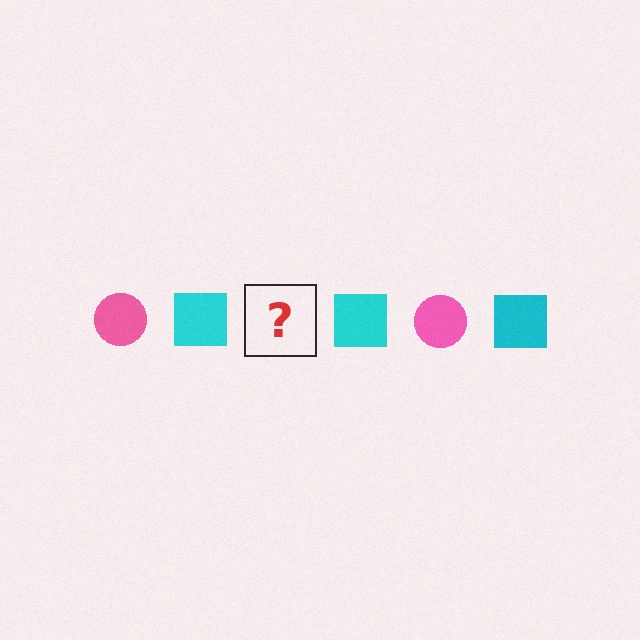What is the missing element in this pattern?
The missing element is a pink circle.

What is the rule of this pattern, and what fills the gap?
The rule is that the pattern alternates between pink circle and cyan square. The gap should be filled with a pink circle.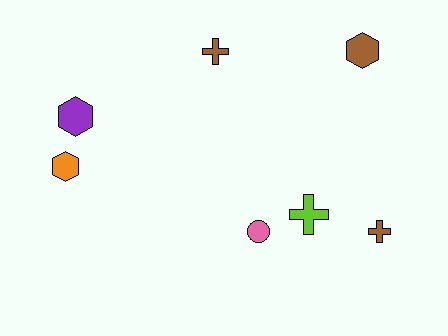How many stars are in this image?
There are no stars.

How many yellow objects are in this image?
There are no yellow objects.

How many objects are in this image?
There are 7 objects.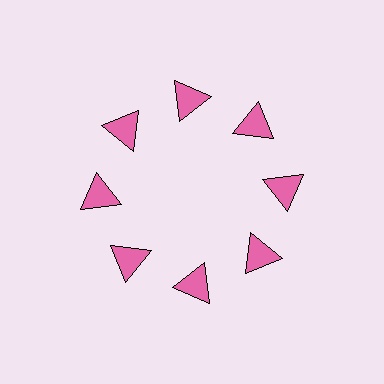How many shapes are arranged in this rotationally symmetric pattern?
There are 8 shapes, arranged in 8 groups of 1.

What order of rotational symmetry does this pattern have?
This pattern has 8-fold rotational symmetry.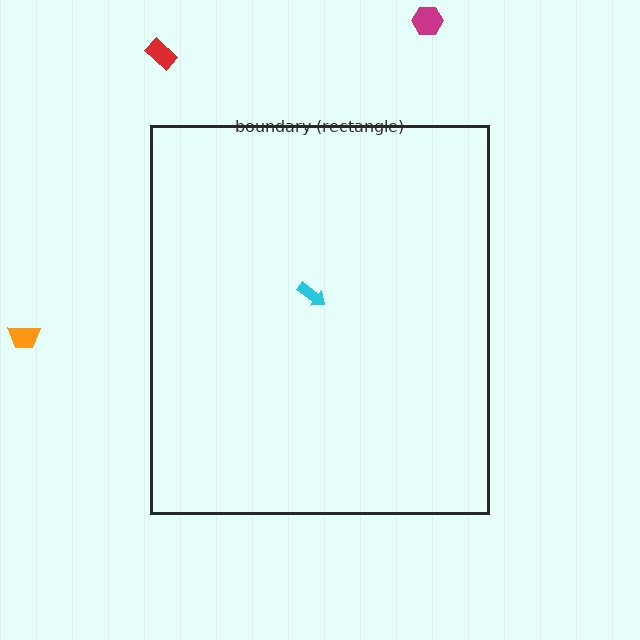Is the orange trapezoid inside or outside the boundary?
Outside.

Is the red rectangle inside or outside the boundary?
Outside.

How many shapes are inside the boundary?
1 inside, 3 outside.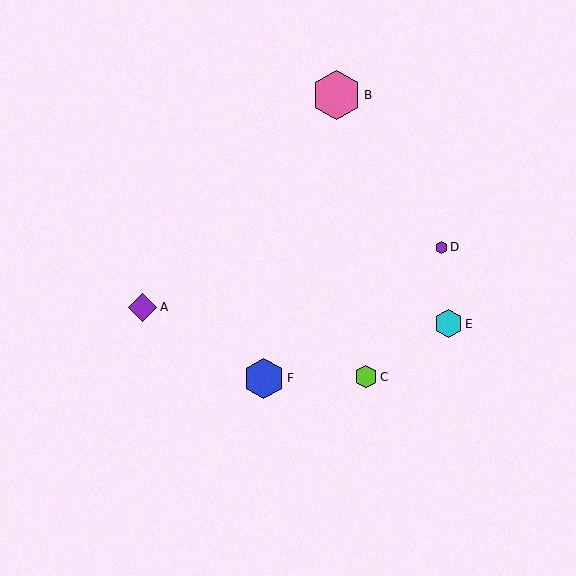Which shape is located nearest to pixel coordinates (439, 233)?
The purple hexagon (labeled D) at (441, 247) is nearest to that location.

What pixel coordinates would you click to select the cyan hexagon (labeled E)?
Click at (449, 324) to select the cyan hexagon E.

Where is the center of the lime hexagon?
The center of the lime hexagon is at (366, 377).